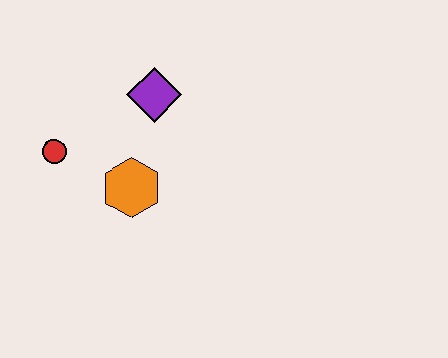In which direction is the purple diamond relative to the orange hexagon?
The purple diamond is above the orange hexagon.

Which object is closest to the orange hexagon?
The red circle is closest to the orange hexagon.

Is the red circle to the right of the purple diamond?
No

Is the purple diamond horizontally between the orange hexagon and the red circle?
No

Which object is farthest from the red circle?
The purple diamond is farthest from the red circle.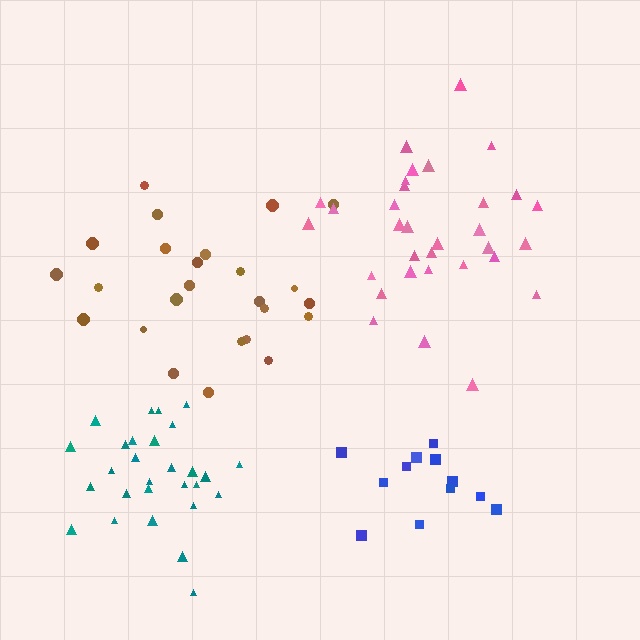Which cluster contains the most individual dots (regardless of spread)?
Pink (32).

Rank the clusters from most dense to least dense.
teal, blue, pink, brown.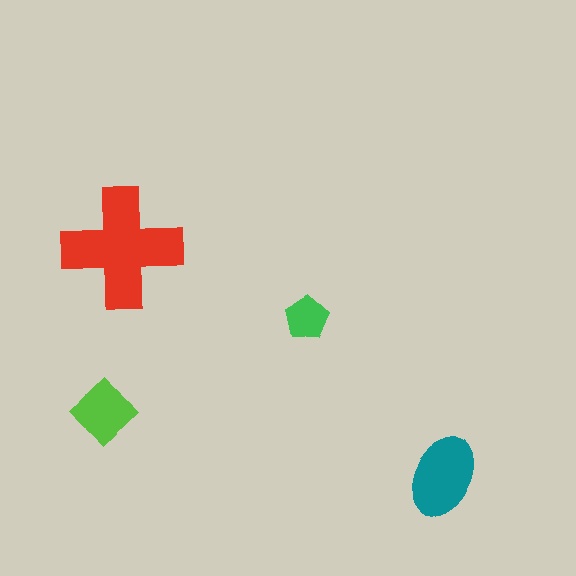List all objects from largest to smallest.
The red cross, the teal ellipse, the lime diamond, the green pentagon.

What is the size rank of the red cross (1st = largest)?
1st.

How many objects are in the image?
There are 4 objects in the image.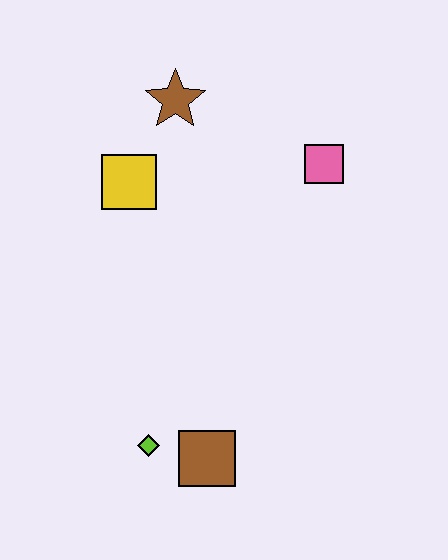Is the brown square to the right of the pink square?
No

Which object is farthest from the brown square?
The brown star is farthest from the brown square.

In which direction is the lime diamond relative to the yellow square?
The lime diamond is below the yellow square.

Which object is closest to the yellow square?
The brown star is closest to the yellow square.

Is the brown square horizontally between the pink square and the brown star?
Yes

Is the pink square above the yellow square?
Yes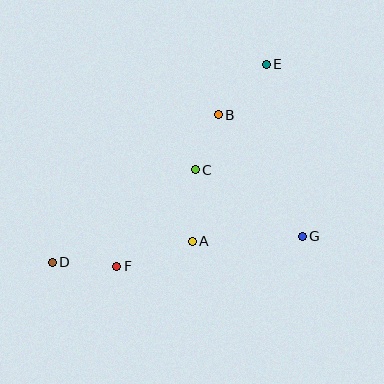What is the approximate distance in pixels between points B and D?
The distance between B and D is approximately 222 pixels.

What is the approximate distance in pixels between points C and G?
The distance between C and G is approximately 126 pixels.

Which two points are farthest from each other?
Points D and E are farthest from each other.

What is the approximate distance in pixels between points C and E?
The distance between C and E is approximately 127 pixels.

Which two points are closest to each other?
Points B and C are closest to each other.